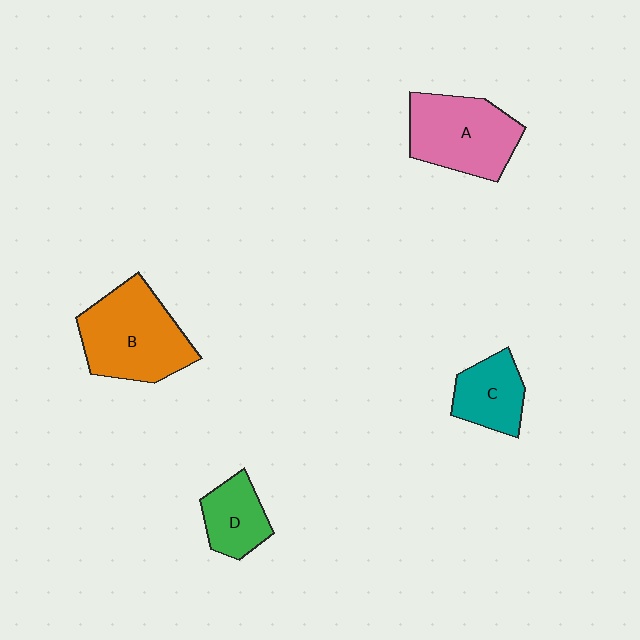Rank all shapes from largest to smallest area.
From largest to smallest: B (orange), A (pink), C (teal), D (green).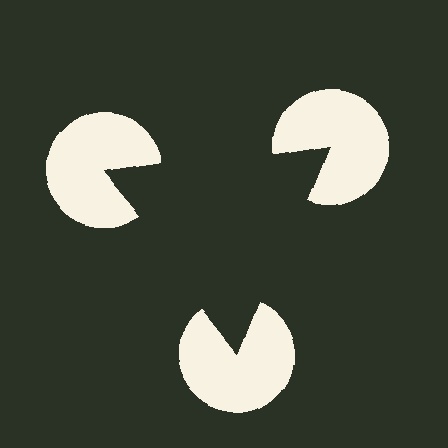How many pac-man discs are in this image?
There are 3 — one at each vertex of the illusory triangle.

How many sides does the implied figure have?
3 sides.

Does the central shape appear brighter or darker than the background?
It typically appears slightly darker than the background, even though no actual brightness change is drawn.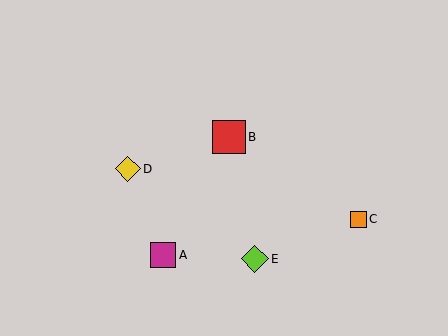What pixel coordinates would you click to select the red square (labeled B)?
Click at (229, 137) to select the red square B.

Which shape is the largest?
The red square (labeled B) is the largest.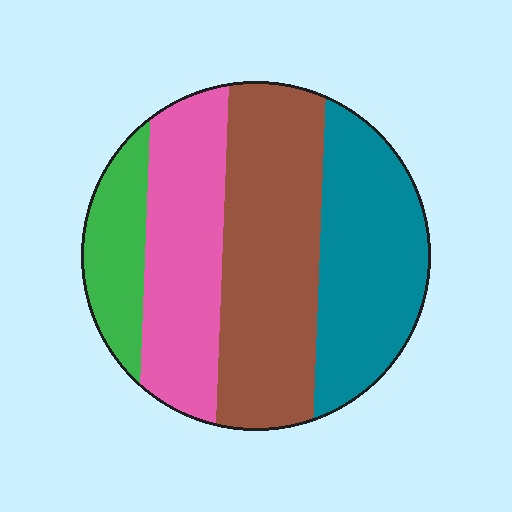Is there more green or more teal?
Teal.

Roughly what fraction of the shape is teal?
Teal covers roughly 25% of the shape.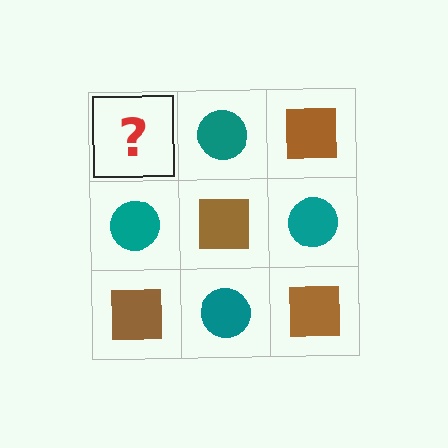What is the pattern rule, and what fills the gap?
The rule is that it alternates brown square and teal circle in a checkerboard pattern. The gap should be filled with a brown square.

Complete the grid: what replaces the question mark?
The question mark should be replaced with a brown square.